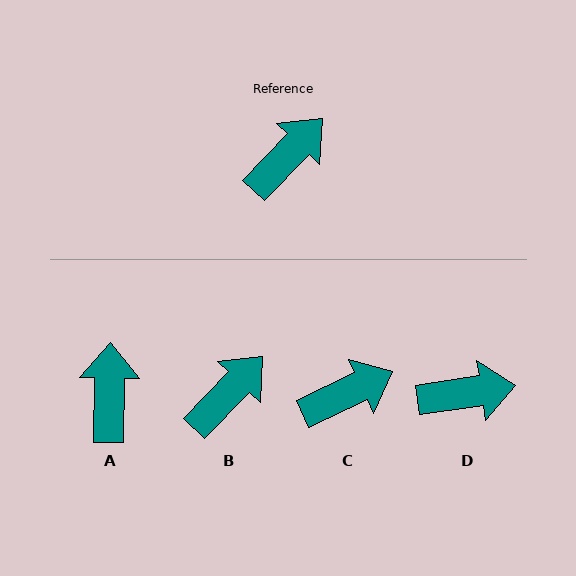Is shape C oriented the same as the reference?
No, it is off by about 21 degrees.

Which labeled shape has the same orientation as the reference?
B.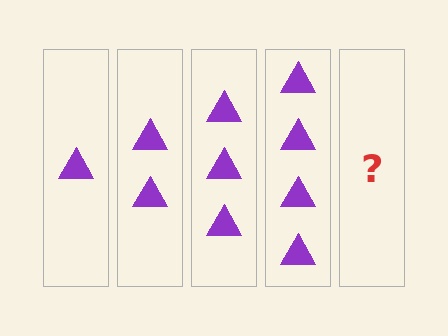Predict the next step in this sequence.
The next step is 5 triangles.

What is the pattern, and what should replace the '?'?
The pattern is that each step adds one more triangle. The '?' should be 5 triangles.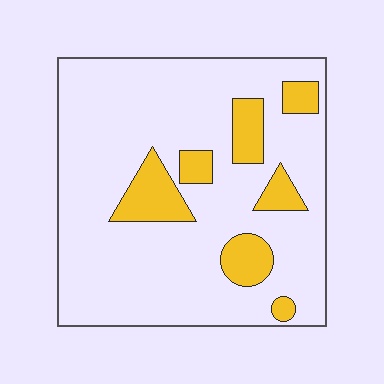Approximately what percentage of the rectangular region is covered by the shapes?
Approximately 15%.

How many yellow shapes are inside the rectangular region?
7.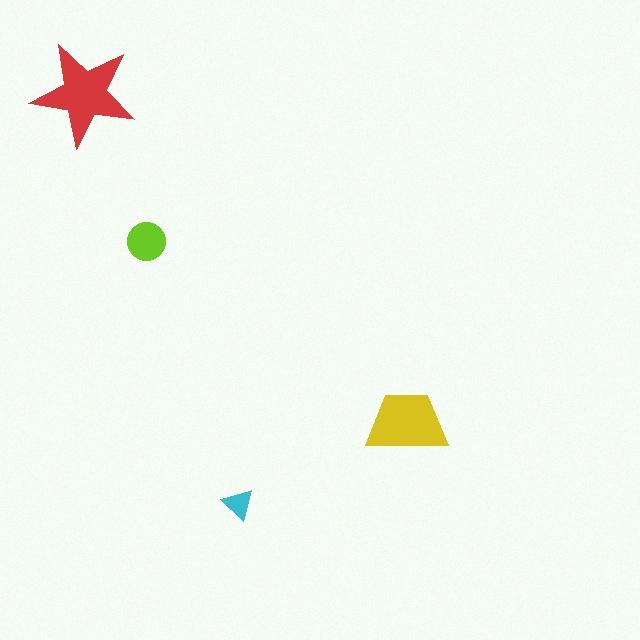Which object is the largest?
The red star.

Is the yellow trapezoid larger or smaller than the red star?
Smaller.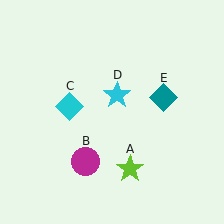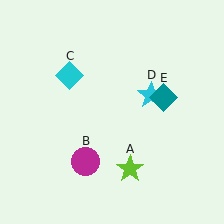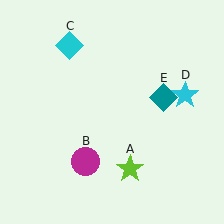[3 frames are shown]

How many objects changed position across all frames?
2 objects changed position: cyan diamond (object C), cyan star (object D).